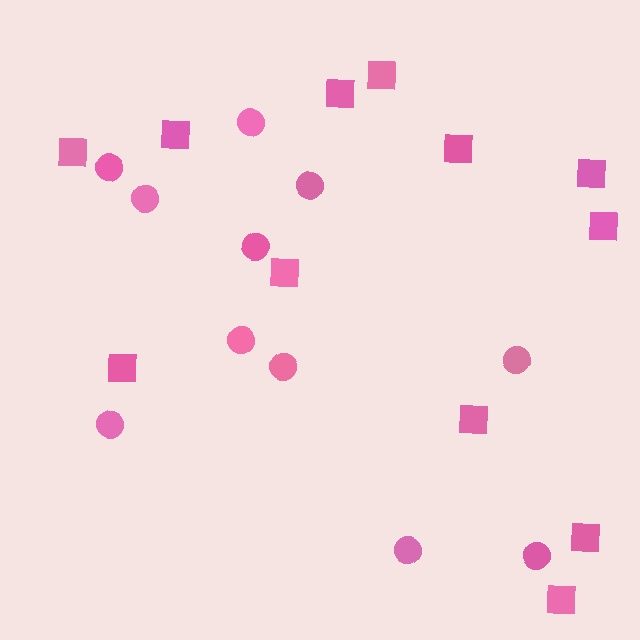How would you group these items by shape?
There are 2 groups: one group of squares (12) and one group of circles (11).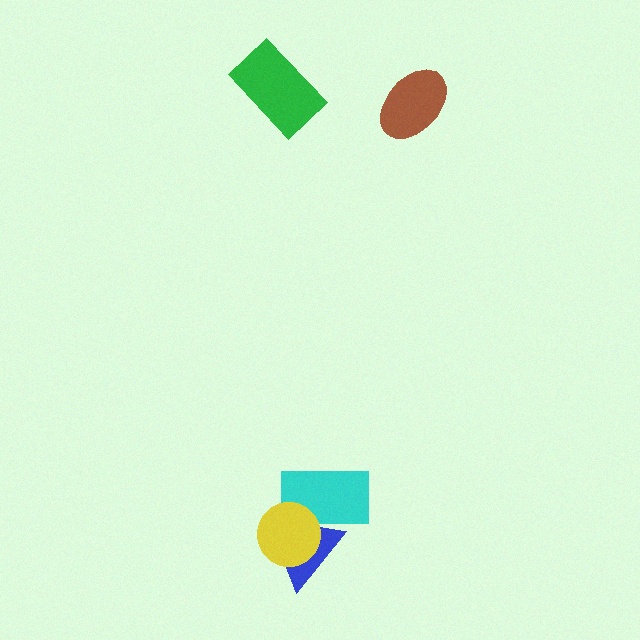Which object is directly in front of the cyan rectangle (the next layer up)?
The blue triangle is directly in front of the cyan rectangle.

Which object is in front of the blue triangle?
The yellow circle is in front of the blue triangle.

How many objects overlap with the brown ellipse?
0 objects overlap with the brown ellipse.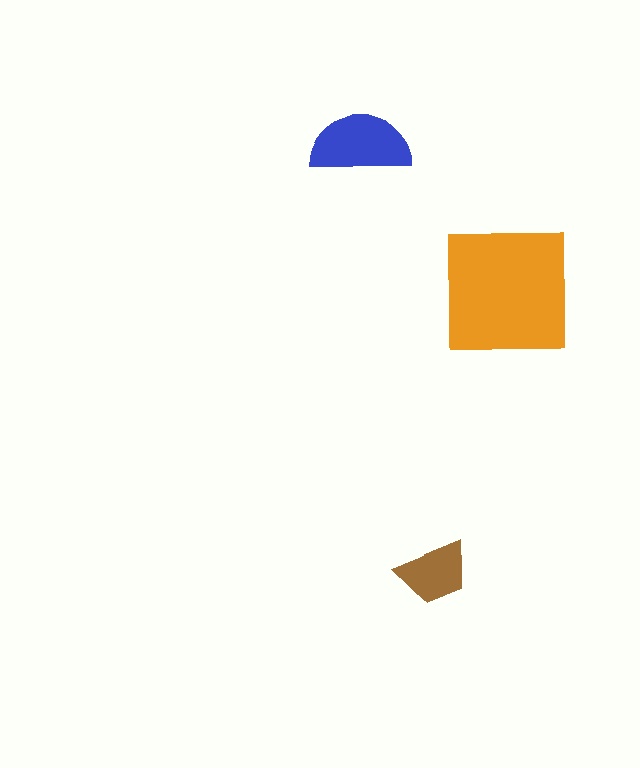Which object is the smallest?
The brown trapezoid.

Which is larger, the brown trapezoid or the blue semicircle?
The blue semicircle.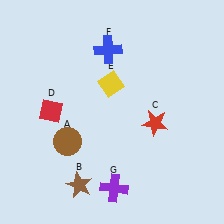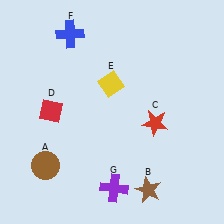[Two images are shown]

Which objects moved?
The objects that moved are: the brown circle (A), the brown star (B), the blue cross (F).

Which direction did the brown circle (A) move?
The brown circle (A) moved down.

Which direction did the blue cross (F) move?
The blue cross (F) moved left.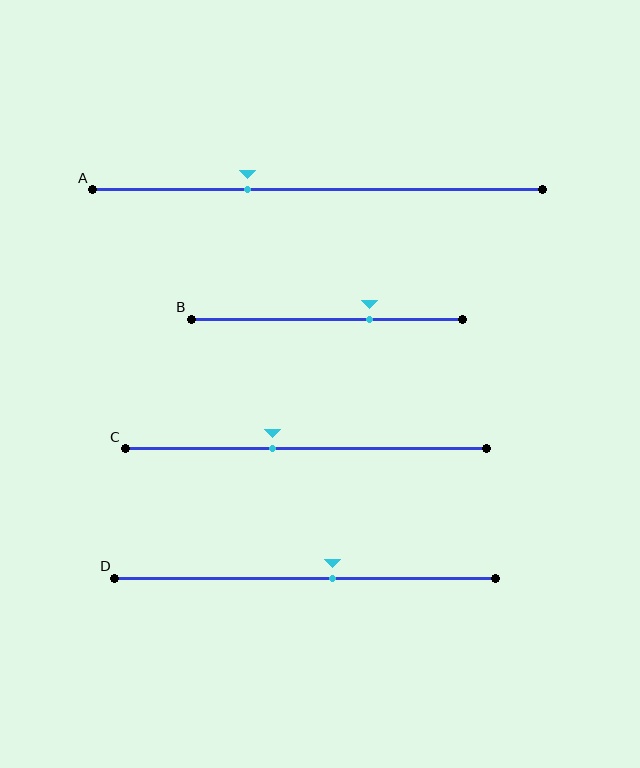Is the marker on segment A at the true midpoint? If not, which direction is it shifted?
No, the marker on segment A is shifted to the left by about 16% of the segment length.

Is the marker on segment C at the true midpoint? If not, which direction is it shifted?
No, the marker on segment C is shifted to the left by about 9% of the segment length.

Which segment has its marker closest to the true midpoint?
Segment D has its marker closest to the true midpoint.